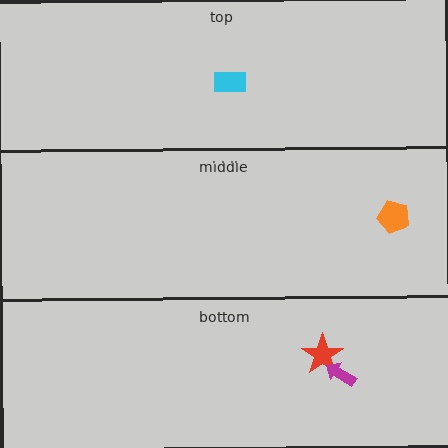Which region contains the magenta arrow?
The bottom region.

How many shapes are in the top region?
1.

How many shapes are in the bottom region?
2.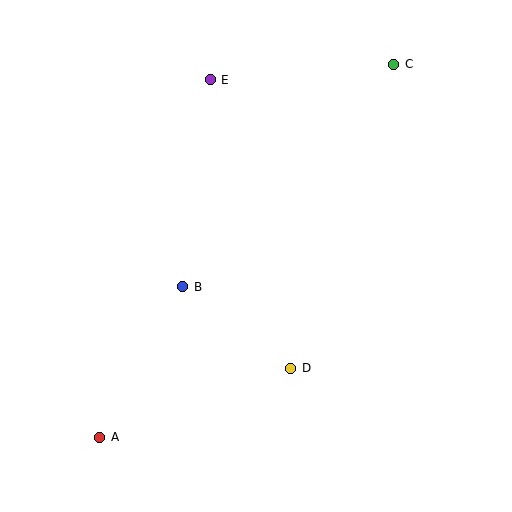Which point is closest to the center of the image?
Point B at (183, 287) is closest to the center.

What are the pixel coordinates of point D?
Point D is at (291, 368).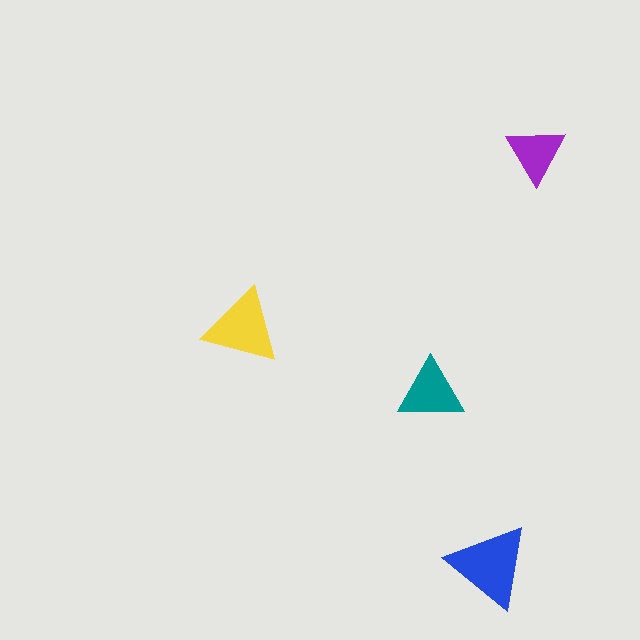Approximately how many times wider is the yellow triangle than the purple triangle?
About 1.5 times wider.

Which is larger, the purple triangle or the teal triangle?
The teal one.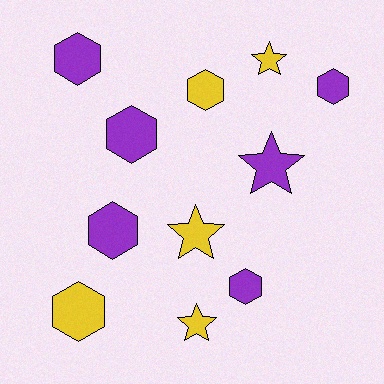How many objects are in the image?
There are 11 objects.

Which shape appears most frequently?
Hexagon, with 7 objects.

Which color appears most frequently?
Purple, with 6 objects.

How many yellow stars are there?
There are 3 yellow stars.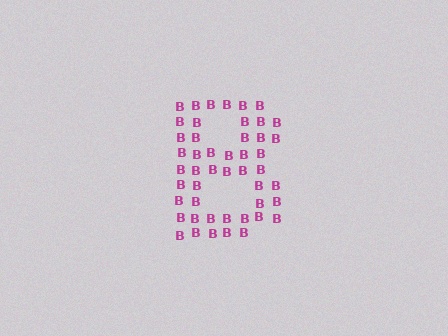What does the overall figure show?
The overall figure shows the letter B.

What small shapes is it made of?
It is made of small letter B's.